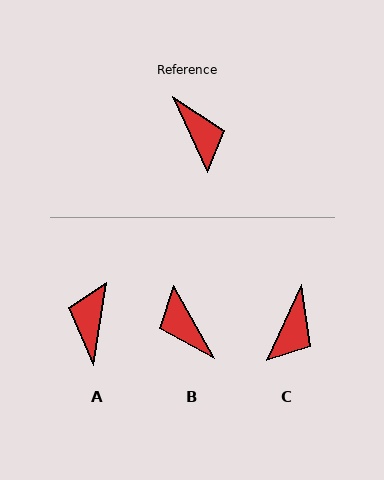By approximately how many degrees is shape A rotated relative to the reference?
Approximately 146 degrees counter-clockwise.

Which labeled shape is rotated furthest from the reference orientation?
B, about 176 degrees away.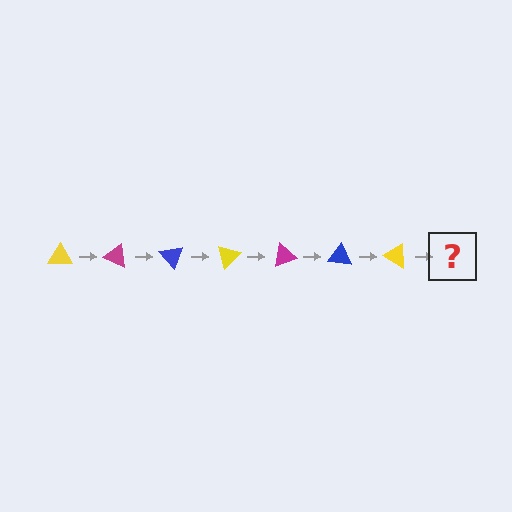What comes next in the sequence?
The next element should be a magenta triangle, rotated 175 degrees from the start.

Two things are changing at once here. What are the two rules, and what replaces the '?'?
The two rules are that it rotates 25 degrees each step and the color cycles through yellow, magenta, and blue. The '?' should be a magenta triangle, rotated 175 degrees from the start.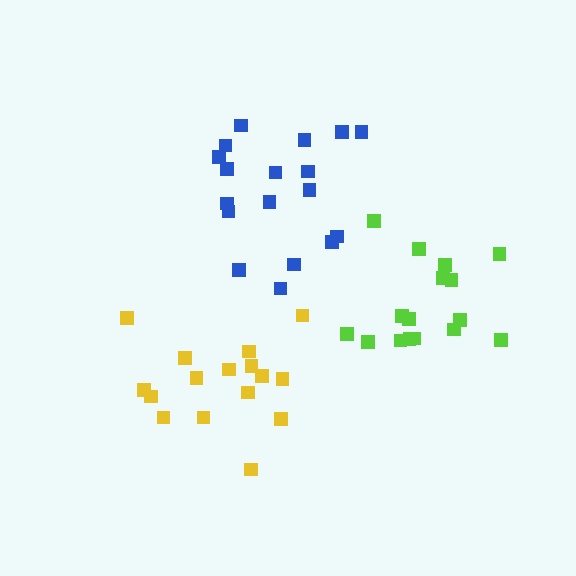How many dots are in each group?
Group 1: 16 dots, Group 2: 18 dots, Group 3: 16 dots (50 total).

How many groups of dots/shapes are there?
There are 3 groups.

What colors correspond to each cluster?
The clusters are colored: lime, blue, yellow.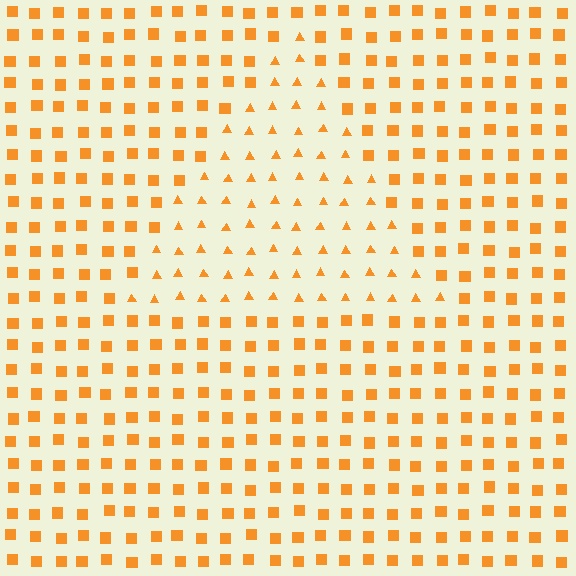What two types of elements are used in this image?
The image uses triangles inside the triangle region and squares outside it.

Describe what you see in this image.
The image is filled with small orange elements arranged in a uniform grid. A triangle-shaped region contains triangles, while the surrounding area contains squares. The boundary is defined purely by the change in element shape.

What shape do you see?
I see a triangle.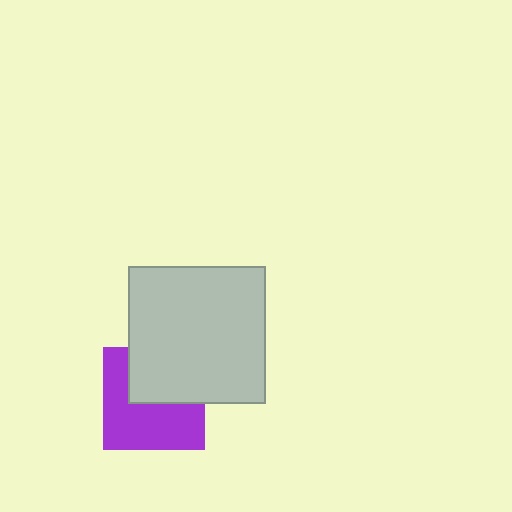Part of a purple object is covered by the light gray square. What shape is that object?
It is a square.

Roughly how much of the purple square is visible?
About half of it is visible (roughly 58%).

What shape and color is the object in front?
The object in front is a light gray square.